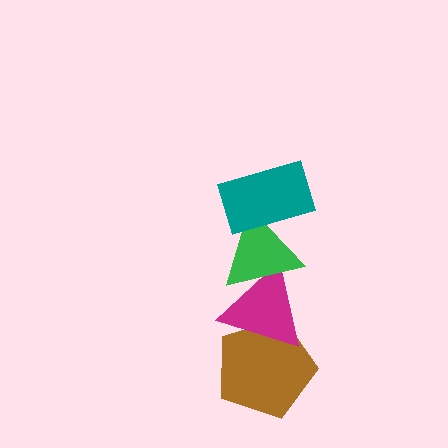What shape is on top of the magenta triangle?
The green triangle is on top of the magenta triangle.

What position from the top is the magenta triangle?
The magenta triangle is 3rd from the top.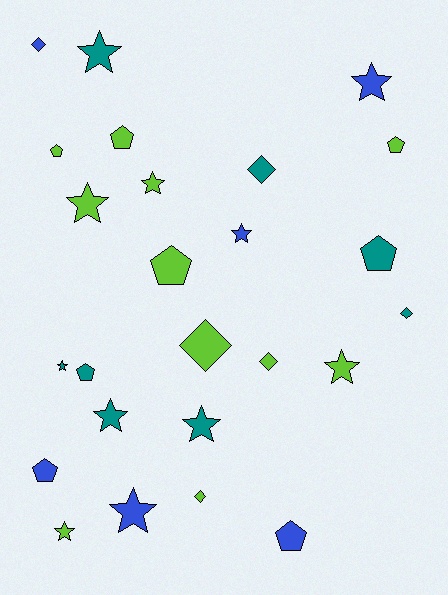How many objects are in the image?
There are 25 objects.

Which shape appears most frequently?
Star, with 11 objects.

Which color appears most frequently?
Lime, with 11 objects.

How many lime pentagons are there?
There are 4 lime pentagons.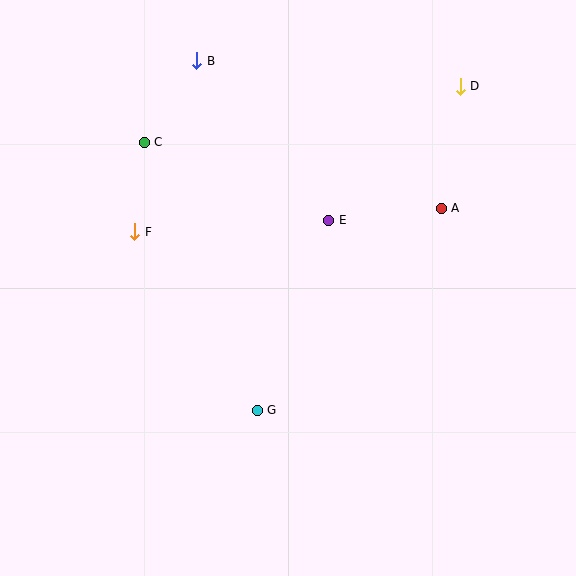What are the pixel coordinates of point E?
Point E is at (329, 220).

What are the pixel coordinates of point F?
Point F is at (135, 232).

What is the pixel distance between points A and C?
The distance between A and C is 304 pixels.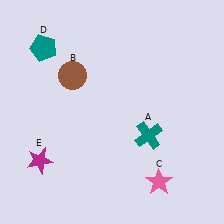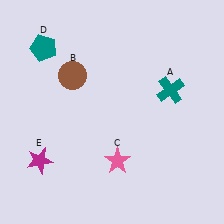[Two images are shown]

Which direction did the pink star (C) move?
The pink star (C) moved left.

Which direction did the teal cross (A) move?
The teal cross (A) moved up.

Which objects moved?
The objects that moved are: the teal cross (A), the pink star (C).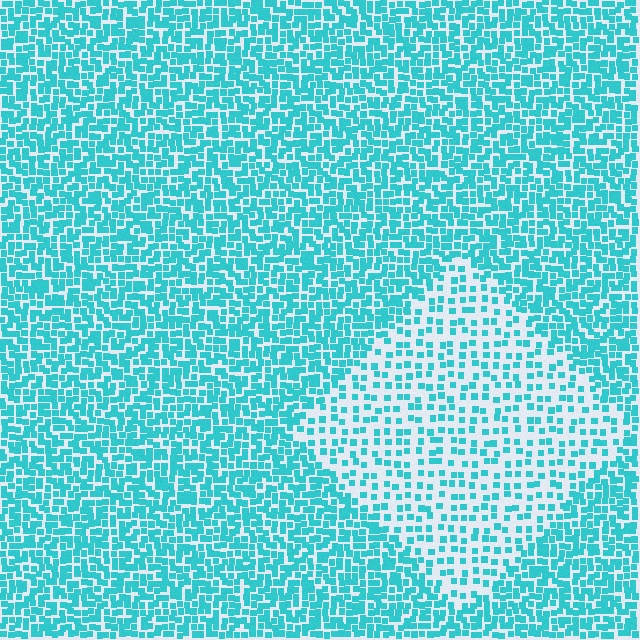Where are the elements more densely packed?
The elements are more densely packed outside the diamond boundary.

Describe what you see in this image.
The image contains small cyan elements arranged at two different densities. A diamond-shaped region is visible where the elements are less densely packed than the surrounding area.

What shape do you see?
I see a diamond.